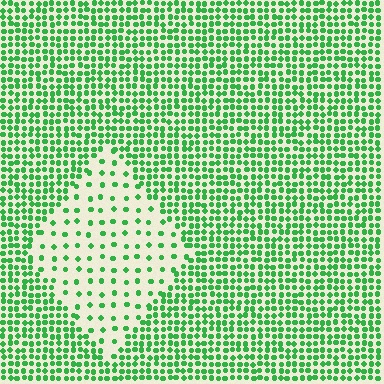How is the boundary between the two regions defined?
The boundary is defined by a change in element density (approximately 3.0x ratio). All elements are the same color, size, and shape.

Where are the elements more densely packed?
The elements are more densely packed outside the diamond boundary.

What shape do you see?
I see a diamond.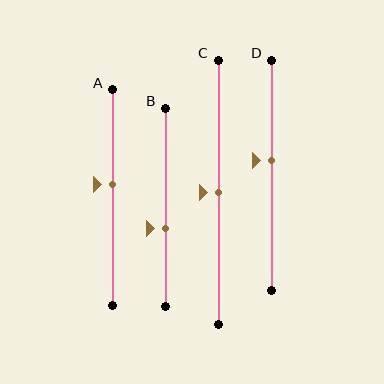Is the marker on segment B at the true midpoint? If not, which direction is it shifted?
No, the marker on segment B is shifted downward by about 11% of the segment length.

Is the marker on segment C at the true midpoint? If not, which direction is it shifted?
Yes, the marker on segment C is at the true midpoint.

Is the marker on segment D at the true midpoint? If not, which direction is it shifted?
No, the marker on segment D is shifted upward by about 7% of the segment length.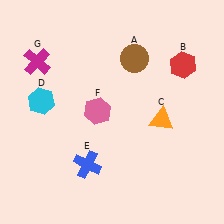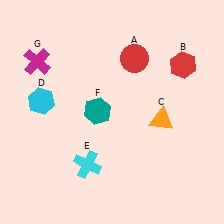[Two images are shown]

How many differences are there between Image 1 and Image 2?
There are 3 differences between the two images.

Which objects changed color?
A changed from brown to red. E changed from blue to cyan. F changed from pink to teal.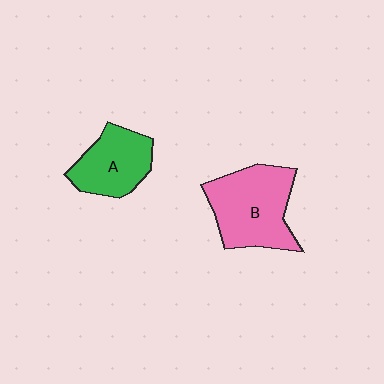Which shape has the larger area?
Shape B (pink).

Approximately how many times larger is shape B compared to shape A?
Approximately 1.4 times.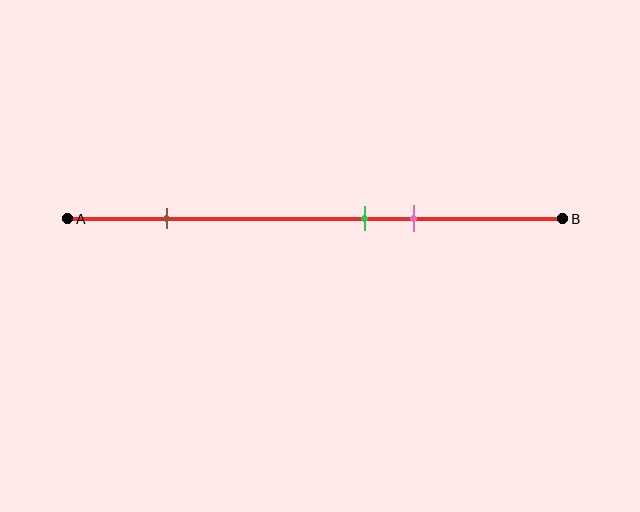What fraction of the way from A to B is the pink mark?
The pink mark is approximately 70% (0.7) of the way from A to B.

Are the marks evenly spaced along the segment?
No, the marks are not evenly spaced.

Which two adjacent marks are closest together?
The green and pink marks are the closest adjacent pair.